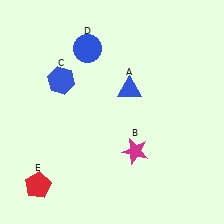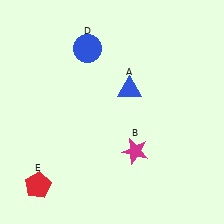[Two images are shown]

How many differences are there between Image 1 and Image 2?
There is 1 difference between the two images.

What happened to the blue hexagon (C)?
The blue hexagon (C) was removed in Image 2. It was in the top-left area of Image 1.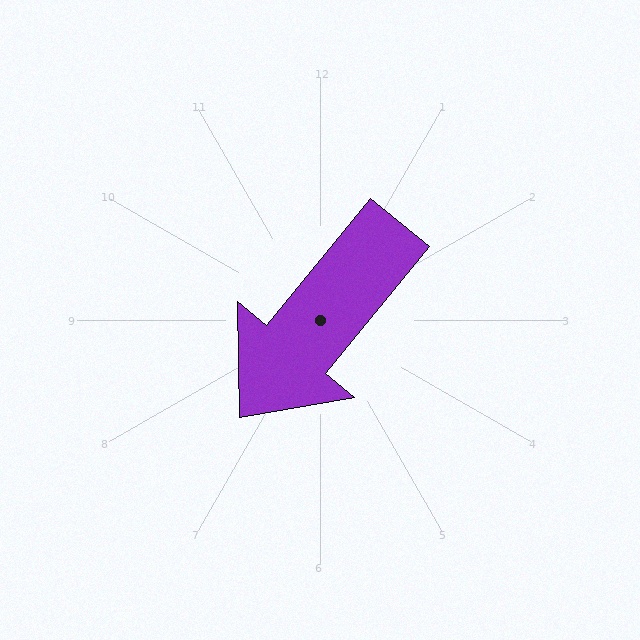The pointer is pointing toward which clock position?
Roughly 7 o'clock.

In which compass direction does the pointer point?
Southwest.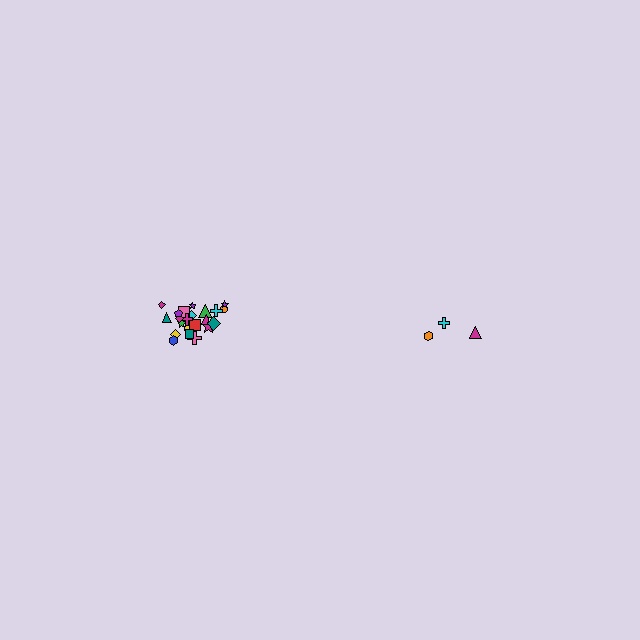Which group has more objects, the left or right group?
The left group.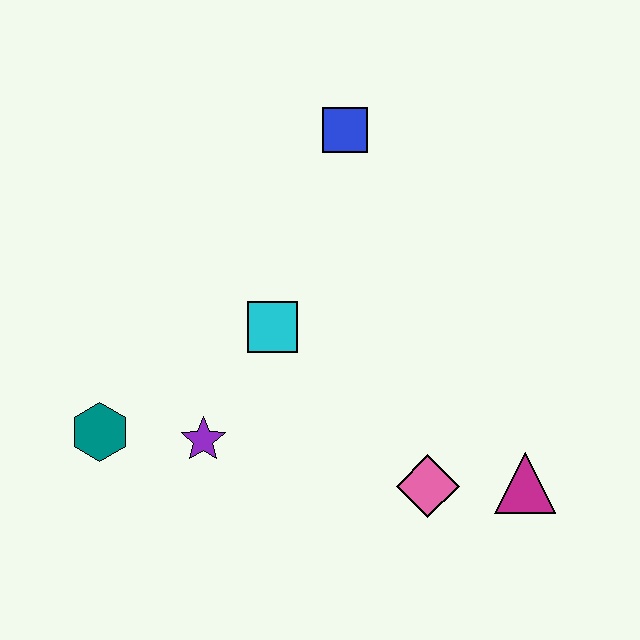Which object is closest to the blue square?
The cyan square is closest to the blue square.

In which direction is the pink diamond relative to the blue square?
The pink diamond is below the blue square.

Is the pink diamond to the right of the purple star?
Yes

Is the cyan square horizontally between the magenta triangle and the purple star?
Yes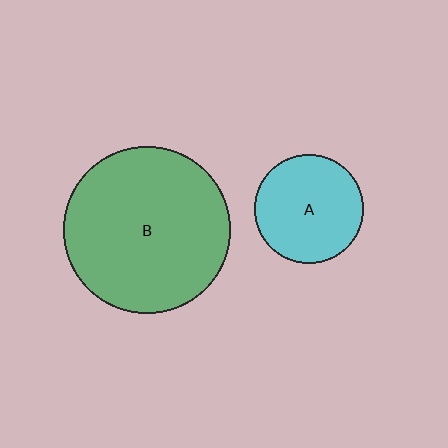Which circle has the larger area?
Circle B (green).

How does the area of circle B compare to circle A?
Approximately 2.4 times.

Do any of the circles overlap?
No, none of the circles overlap.